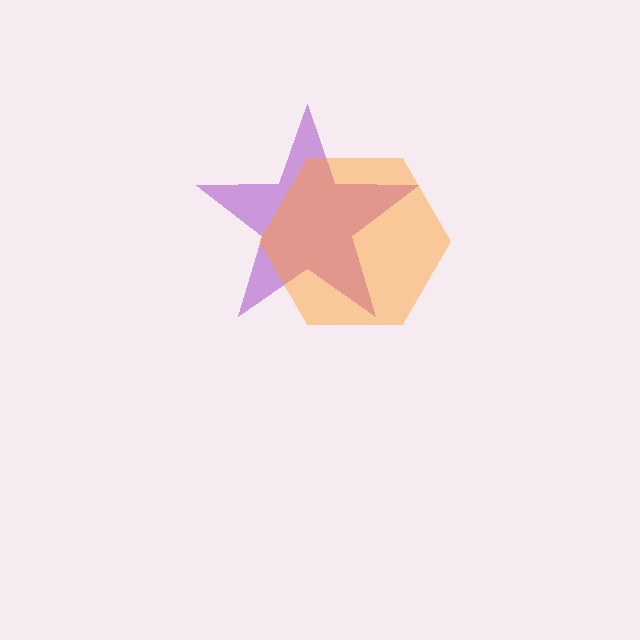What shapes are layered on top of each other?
The layered shapes are: a purple star, an orange hexagon.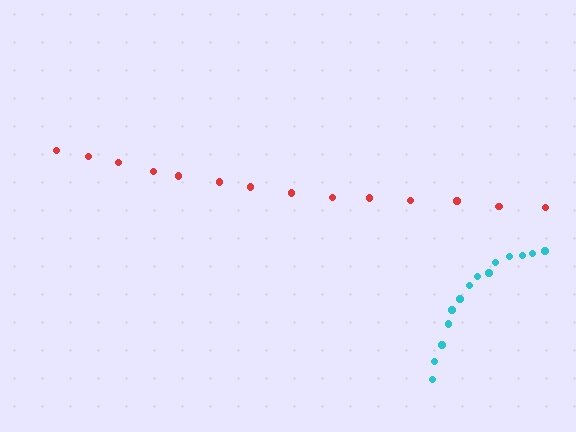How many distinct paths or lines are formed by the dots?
There are 2 distinct paths.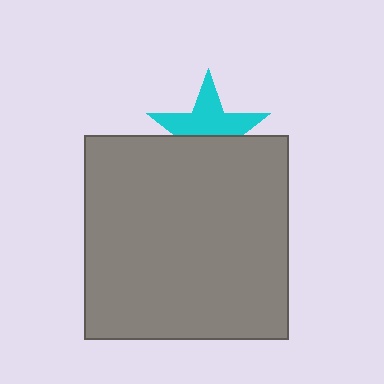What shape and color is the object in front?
The object in front is a gray square.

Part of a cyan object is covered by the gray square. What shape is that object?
It is a star.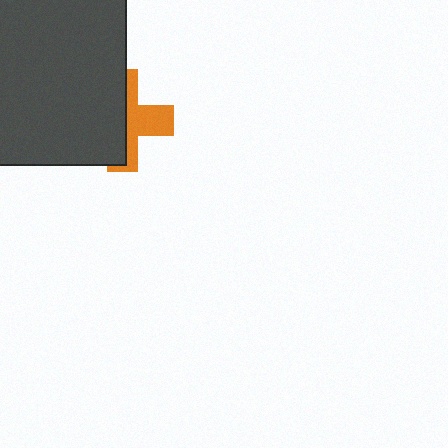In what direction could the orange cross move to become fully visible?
The orange cross could move right. That would shift it out from behind the dark gray rectangle entirely.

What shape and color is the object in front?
The object in front is a dark gray rectangle.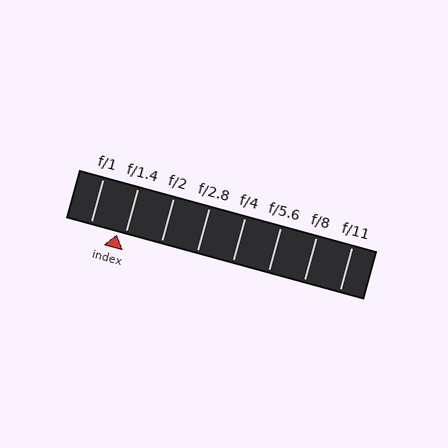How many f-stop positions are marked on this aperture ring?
There are 8 f-stop positions marked.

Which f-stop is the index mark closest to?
The index mark is closest to f/1.4.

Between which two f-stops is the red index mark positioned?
The index mark is between f/1 and f/1.4.